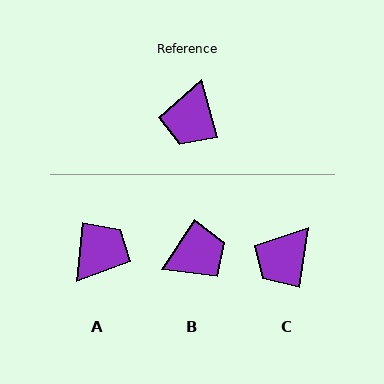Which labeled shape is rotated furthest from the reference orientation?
A, about 159 degrees away.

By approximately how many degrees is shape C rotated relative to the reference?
Approximately 24 degrees clockwise.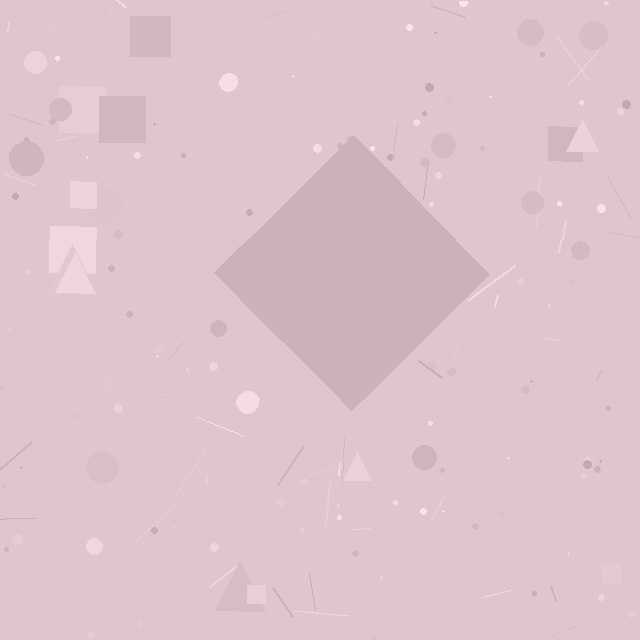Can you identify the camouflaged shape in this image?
The camouflaged shape is a diamond.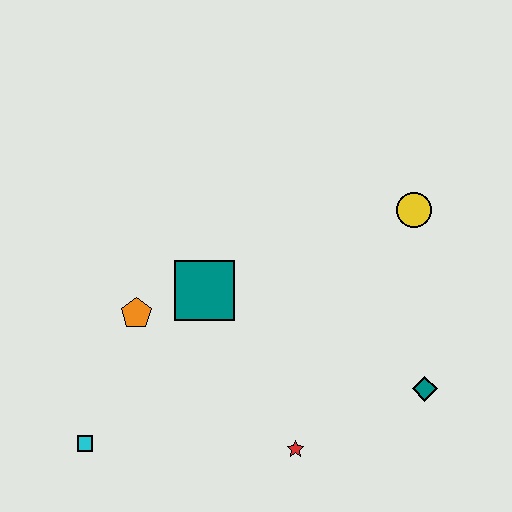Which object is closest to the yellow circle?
The teal diamond is closest to the yellow circle.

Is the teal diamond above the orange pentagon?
No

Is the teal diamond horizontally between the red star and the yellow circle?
No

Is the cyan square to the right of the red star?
No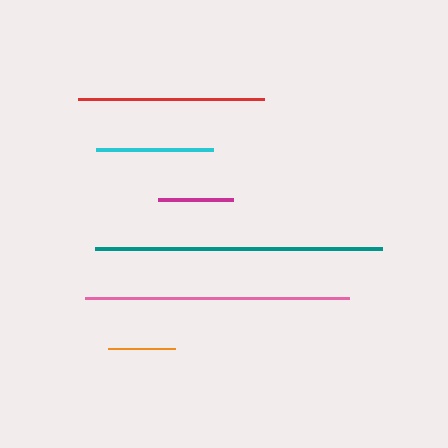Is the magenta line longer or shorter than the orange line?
The magenta line is longer than the orange line.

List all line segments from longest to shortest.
From longest to shortest: teal, pink, red, cyan, magenta, orange.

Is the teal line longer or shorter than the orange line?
The teal line is longer than the orange line.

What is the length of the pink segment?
The pink segment is approximately 264 pixels long.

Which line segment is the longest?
The teal line is the longest at approximately 287 pixels.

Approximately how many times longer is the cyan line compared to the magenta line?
The cyan line is approximately 1.6 times the length of the magenta line.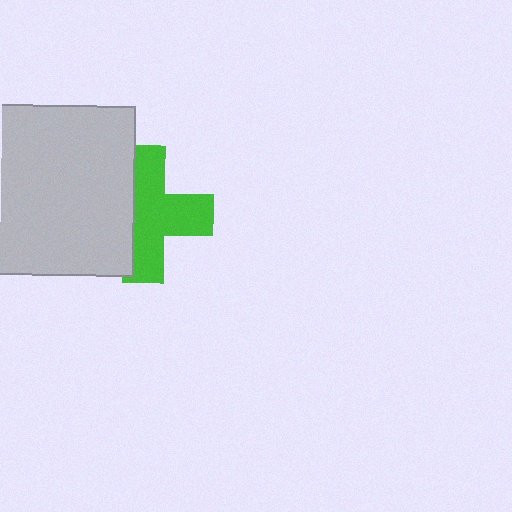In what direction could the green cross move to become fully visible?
The green cross could move right. That would shift it out from behind the light gray square entirely.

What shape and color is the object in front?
The object in front is a light gray square.